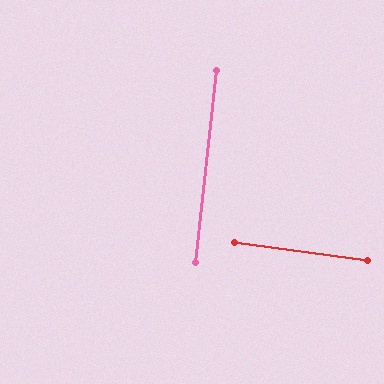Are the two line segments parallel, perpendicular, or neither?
Perpendicular — they meet at approximately 88°.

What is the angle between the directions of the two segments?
Approximately 88 degrees.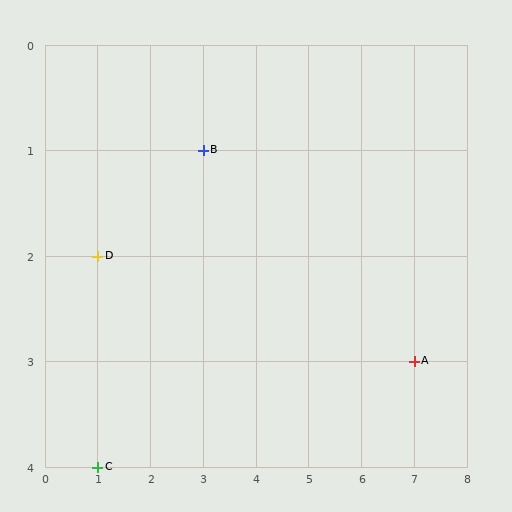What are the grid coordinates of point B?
Point B is at grid coordinates (3, 1).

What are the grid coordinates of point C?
Point C is at grid coordinates (1, 4).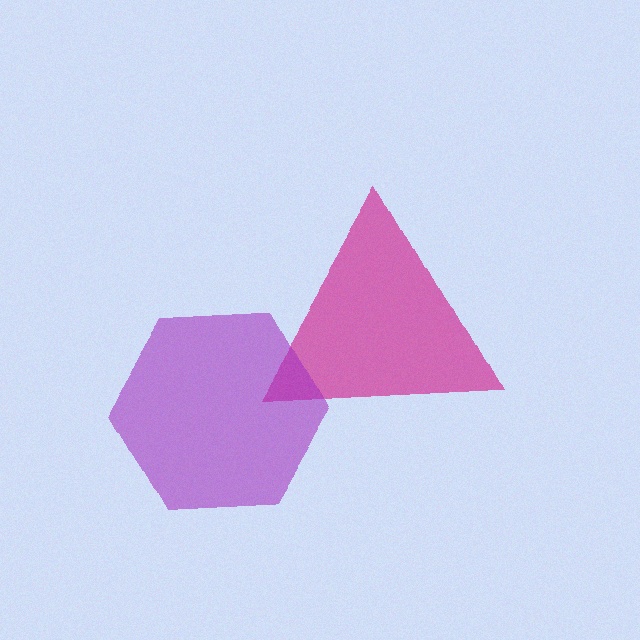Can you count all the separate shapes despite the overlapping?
Yes, there are 2 separate shapes.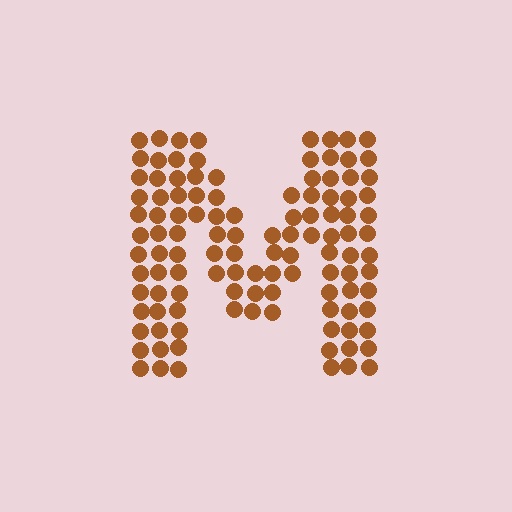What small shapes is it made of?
It is made of small circles.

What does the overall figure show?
The overall figure shows the letter M.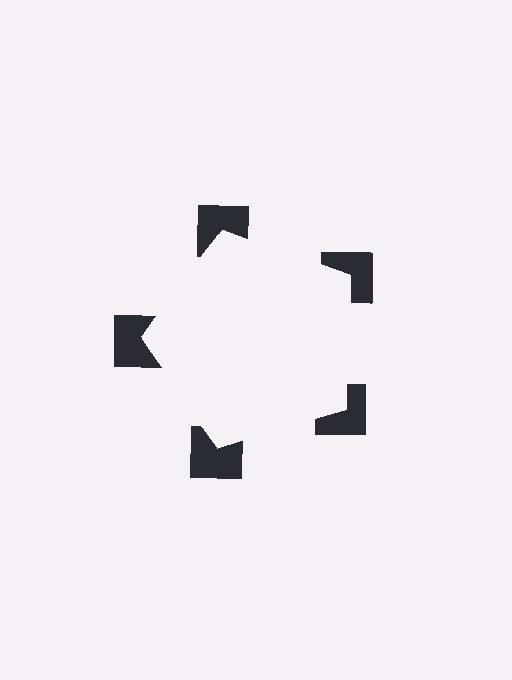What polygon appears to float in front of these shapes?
An illusory pentagon — its edges are inferred from the aligned wedge cuts in the notched squares, not physically drawn.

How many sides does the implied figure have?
5 sides.